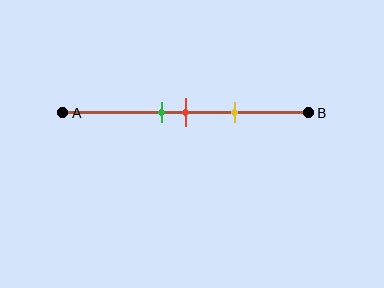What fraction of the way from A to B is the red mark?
The red mark is approximately 50% (0.5) of the way from A to B.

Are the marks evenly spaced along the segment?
Yes, the marks are approximately evenly spaced.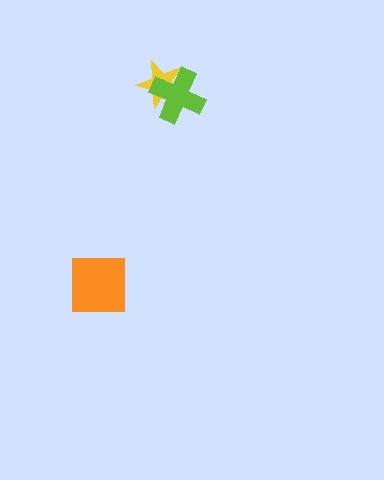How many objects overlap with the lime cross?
1 object overlaps with the lime cross.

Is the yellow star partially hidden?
Yes, it is partially covered by another shape.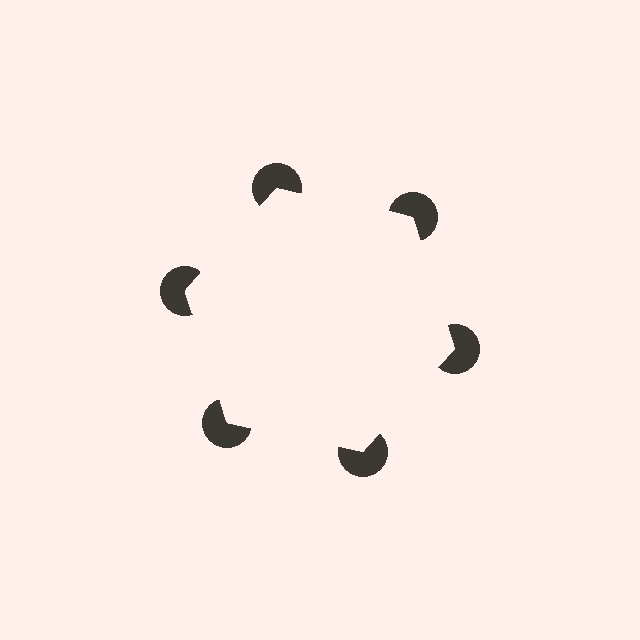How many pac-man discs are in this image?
There are 6 — one at each vertex of the illusory hexagon.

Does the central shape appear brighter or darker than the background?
It typically appears slightly brighter than the background, even though no actual brightness change is drawn.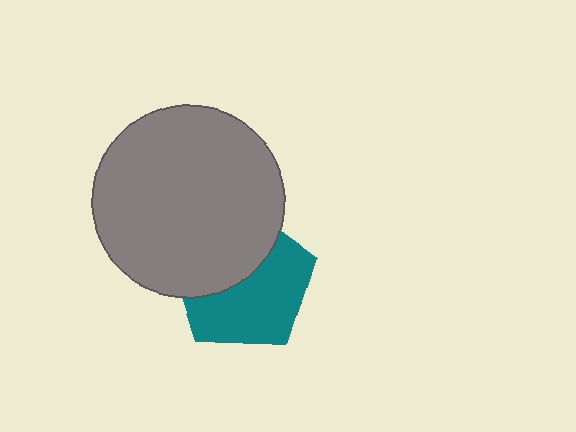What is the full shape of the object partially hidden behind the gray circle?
The partially hidden object is a teal pentagon.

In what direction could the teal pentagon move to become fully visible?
The teal pentagon could move down. That would shift it out from behind the gray circle entirely.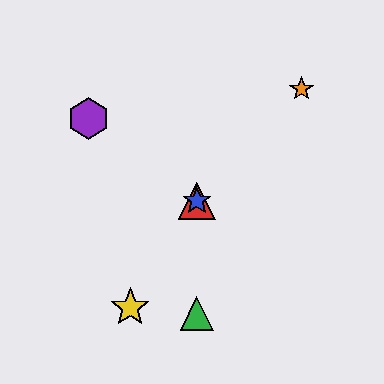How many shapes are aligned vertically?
3 shapes (the red triangle, the blue star, the green triangle) are aligned vertically.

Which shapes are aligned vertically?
The red triangle, the blue star, the green triangle are aligned vertically.